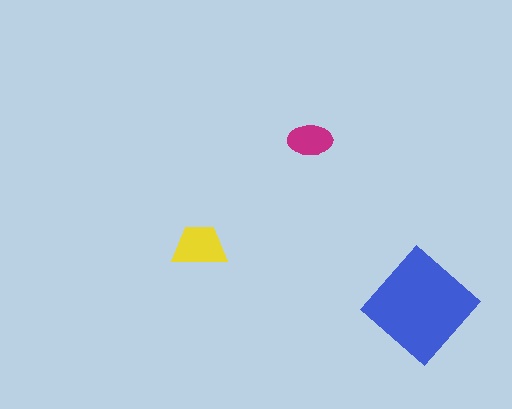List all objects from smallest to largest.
The magenta ellipse, the yellow trapezoid, the blue diamond.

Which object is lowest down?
The blue diamond is bottommost.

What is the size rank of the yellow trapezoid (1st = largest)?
2nd.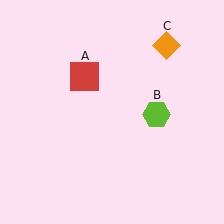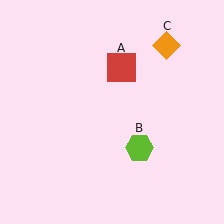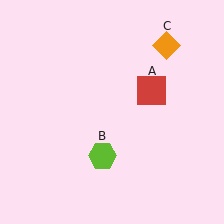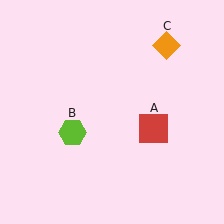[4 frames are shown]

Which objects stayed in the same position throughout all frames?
Orange diamond (object C) remained stationary.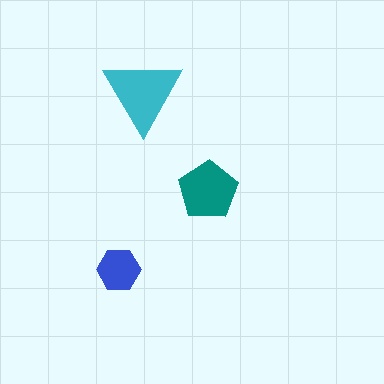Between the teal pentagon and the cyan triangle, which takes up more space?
The cyan triangle.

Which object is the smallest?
The blue hexagon.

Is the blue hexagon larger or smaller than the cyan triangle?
Smaller.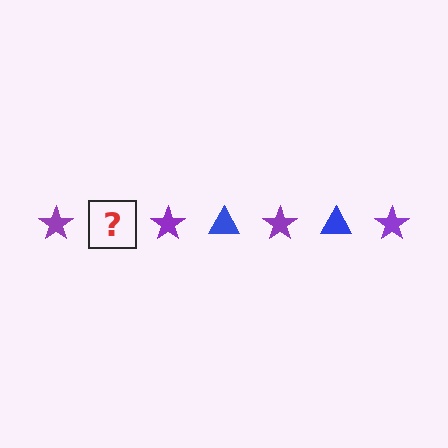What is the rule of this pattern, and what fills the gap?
The rule is that the pattern alternates between purple star and blue triangle. The gap should be filled with a blue triangle.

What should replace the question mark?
The question mark should be replaced with a blue triangle.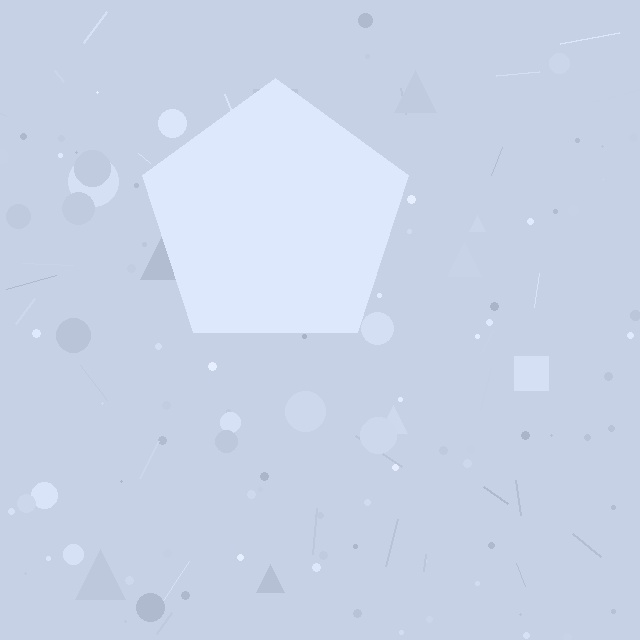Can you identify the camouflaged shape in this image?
The camouflaged shape is a pentagon.